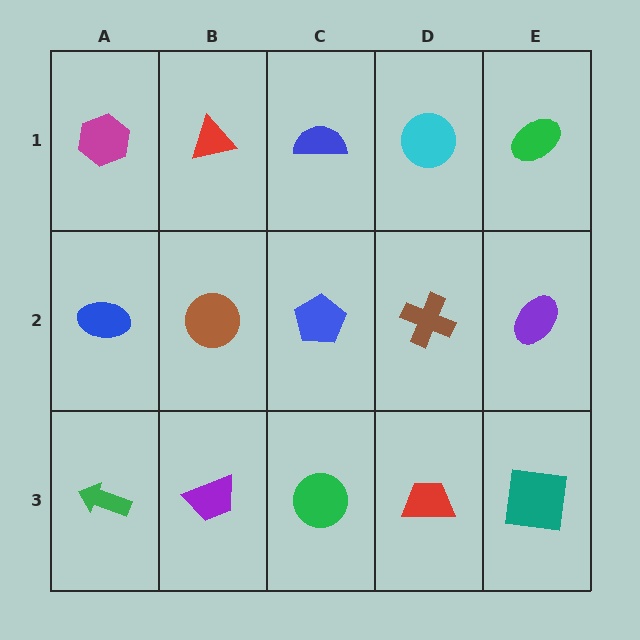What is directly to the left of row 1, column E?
A cyan circle.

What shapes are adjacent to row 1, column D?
A brown cross (row 2, column D), a blue semicircle (row 1, column C), a green ellipse (row 1, column E).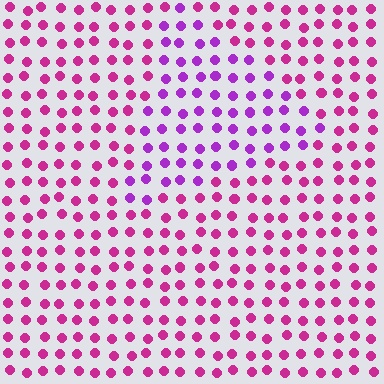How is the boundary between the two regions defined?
The boundary is defined purely by a slight shift in hue (about 33 degrees). Spacing, size, and orientation are identical on both sides.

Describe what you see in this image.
The image is filled with small magenta elements in a uniform arrangement. A triangle-shaped region is visible where the elements are tinted to a slightly different hue, forming a subtle color boundary.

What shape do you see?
I see a triangle.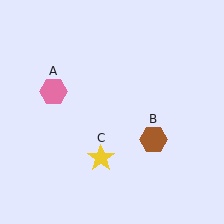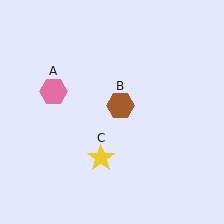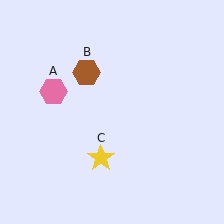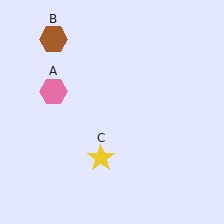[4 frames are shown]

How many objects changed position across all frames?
1 object changed position: brown hexagon (object B).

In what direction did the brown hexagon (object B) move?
The brown hexagon (object B) moved up and to the left.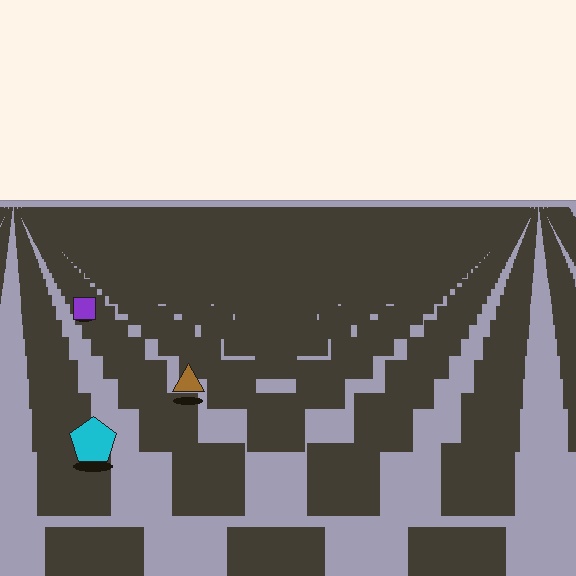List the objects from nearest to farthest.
From nearest to farthest: the cyan pentagon, the brown triangle, the purple square.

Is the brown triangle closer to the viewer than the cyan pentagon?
No. The cyan pentagon is closer — you can tell from the texture gradient: the ground texture is coarser near it.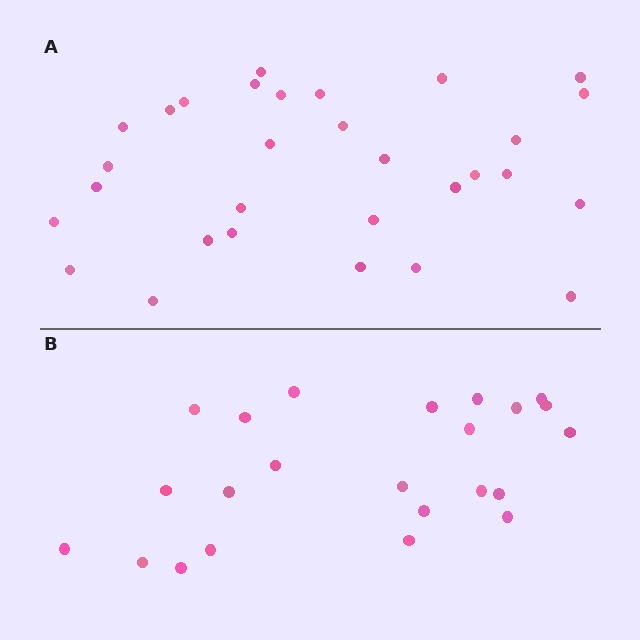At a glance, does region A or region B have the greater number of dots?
Region A (the top region) has more dots.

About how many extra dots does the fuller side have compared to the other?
Region A has roughly 8 or so more dots than region B.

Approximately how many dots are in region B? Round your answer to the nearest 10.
About 20 dots. (The exact count is 23, which rounds to 20.)